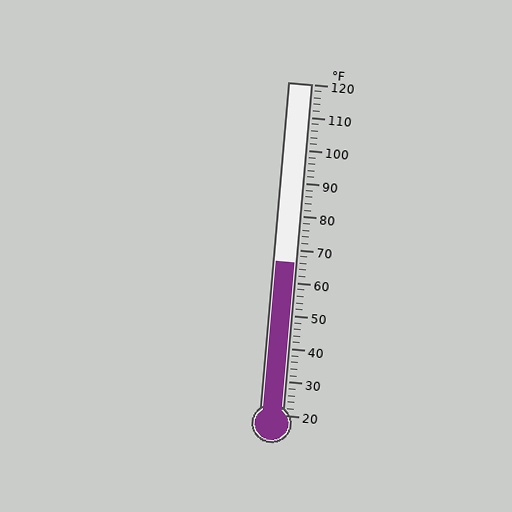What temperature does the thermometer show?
The thermometer shows approximately 66°F.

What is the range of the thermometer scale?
The thermometer scale ranges from 20°F to 120°F.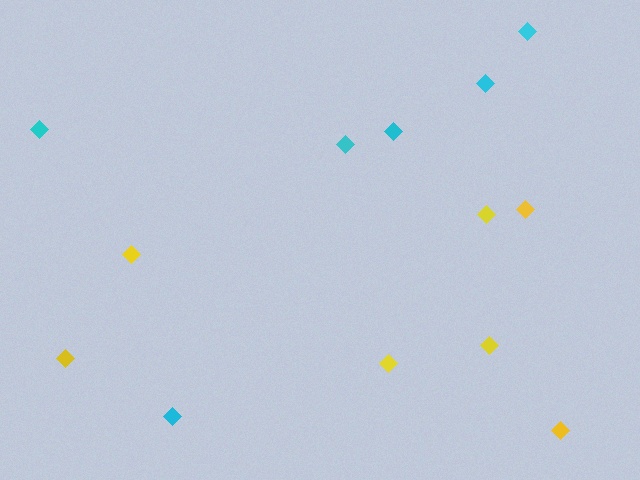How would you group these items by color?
There are 2 groups: one group of yellow diamonds (7) and one group of cyan diamonds (6).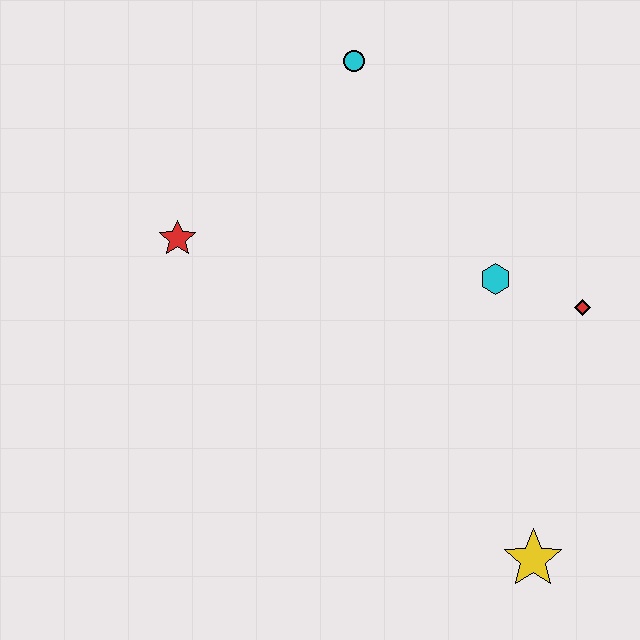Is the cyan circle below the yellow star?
No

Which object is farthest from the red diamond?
The red star is farthest from the red diamond.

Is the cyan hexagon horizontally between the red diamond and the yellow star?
No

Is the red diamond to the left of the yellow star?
No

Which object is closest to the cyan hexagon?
The red diamond is closest to the cyan hexagon.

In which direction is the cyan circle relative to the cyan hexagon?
The cyan circle is above the cyan hexagon.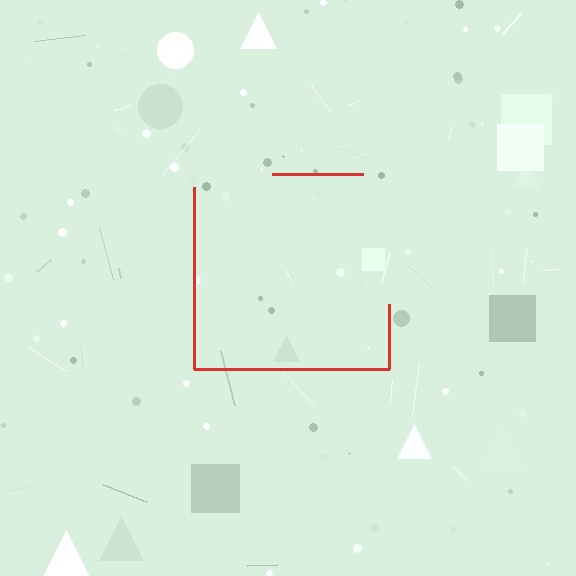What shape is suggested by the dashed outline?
The dashed outline suggests a square.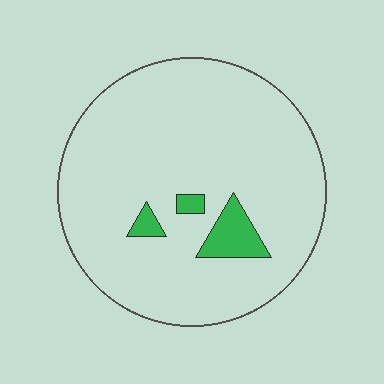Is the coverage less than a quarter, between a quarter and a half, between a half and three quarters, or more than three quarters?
Less than a quarter.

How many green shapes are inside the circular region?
3.